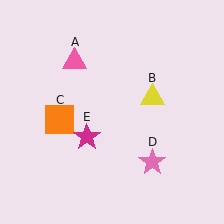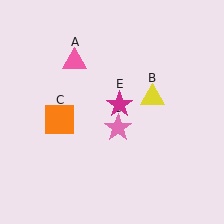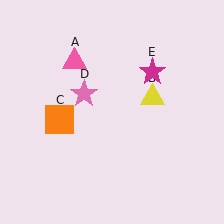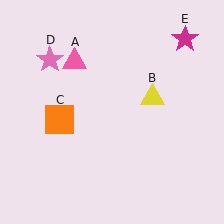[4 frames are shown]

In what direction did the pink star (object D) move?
The pink star (object D) moved up and to the left.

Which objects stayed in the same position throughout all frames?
Pink triangle (object A) and yellow triangle (object B) and orange square (object C) remained stationary.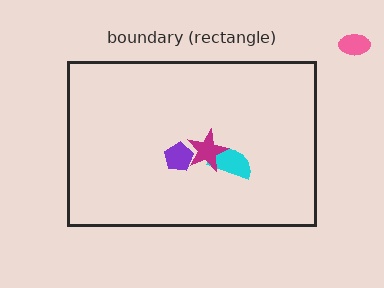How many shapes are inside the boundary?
3 inside, 1 outside.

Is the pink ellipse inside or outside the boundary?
Outside.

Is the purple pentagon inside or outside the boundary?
Inside.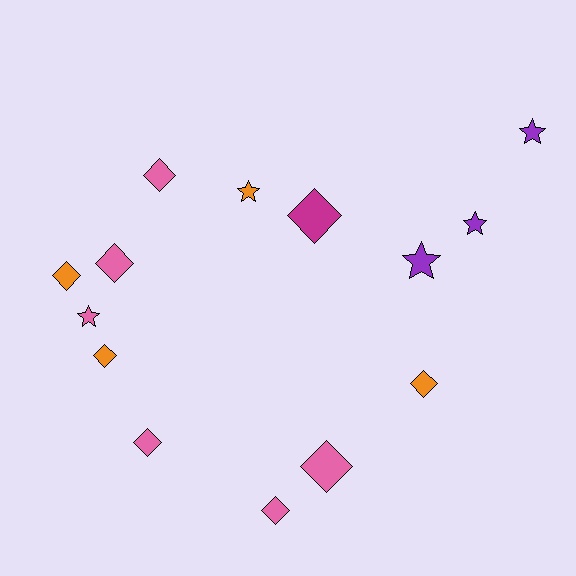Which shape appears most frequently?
Diamond, with 9 objects.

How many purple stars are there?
There are 3 purple stars.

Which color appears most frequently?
Pink, with 6 objects.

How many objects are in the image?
There are 14 objects.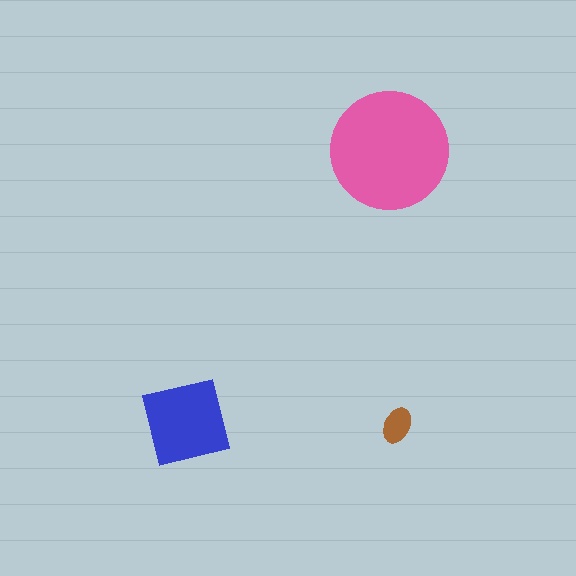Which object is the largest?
The pink circle.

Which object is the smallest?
The brown ellipse.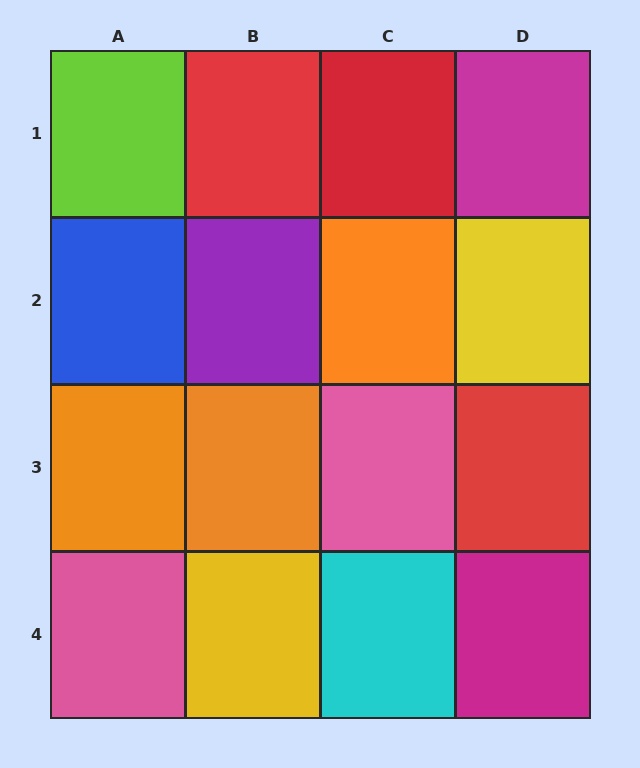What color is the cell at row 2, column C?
Orange.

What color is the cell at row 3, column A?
Orange.